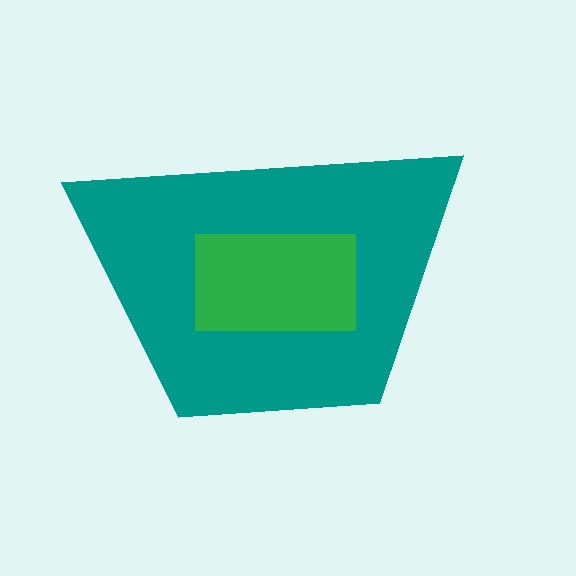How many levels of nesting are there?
2.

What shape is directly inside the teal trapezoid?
The green rectangle.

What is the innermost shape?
The green rectangle.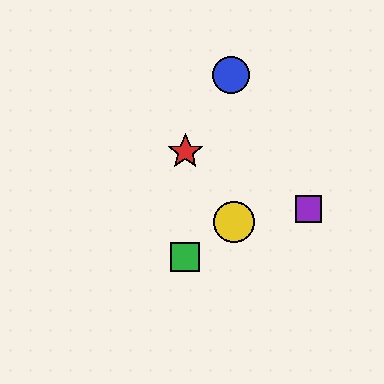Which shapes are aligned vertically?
The red star, the green square are aligned vertically.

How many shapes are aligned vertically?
2 shapes (the red star, the green square) are aligned vertically.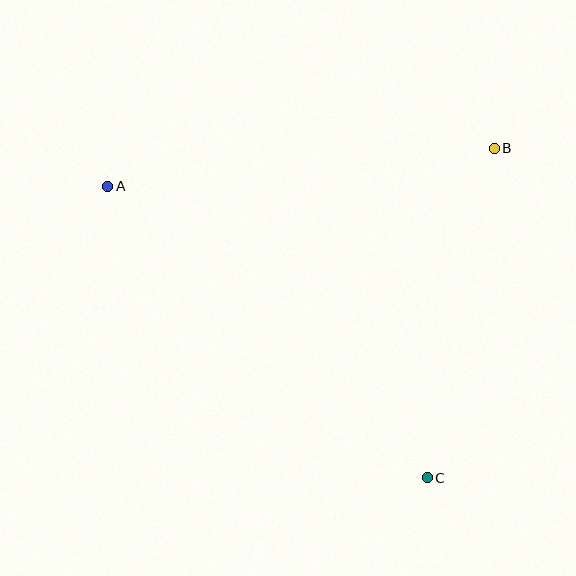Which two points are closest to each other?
Points B and C are closest to each other.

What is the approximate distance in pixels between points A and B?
The distance between A and B is approximately 388 pixels.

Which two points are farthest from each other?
Points A and C are farthest from each other.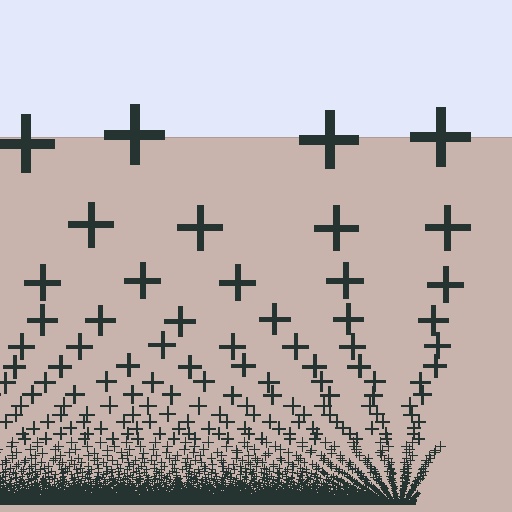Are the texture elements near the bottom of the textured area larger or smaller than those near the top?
Smaller. The gradient is inverted — elements near the bottom are smaller and denser.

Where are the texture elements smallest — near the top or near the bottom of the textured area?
Near the bottom.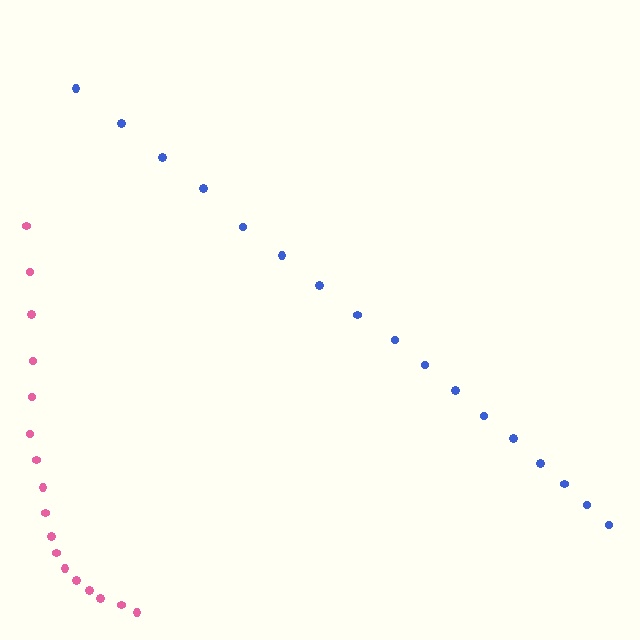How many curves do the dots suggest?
There are 2 distinct paths.